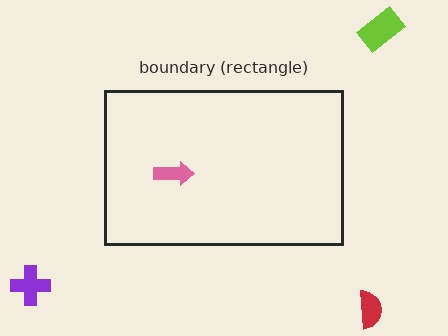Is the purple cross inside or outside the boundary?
Outside.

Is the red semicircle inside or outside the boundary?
Outside.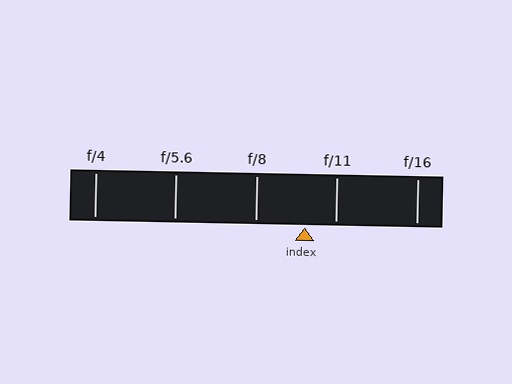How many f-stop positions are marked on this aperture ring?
There are 5 f-stop positions marked.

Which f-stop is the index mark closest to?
The index mark is closest to f/11.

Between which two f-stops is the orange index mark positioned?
The index mark is between f/8 and f/11.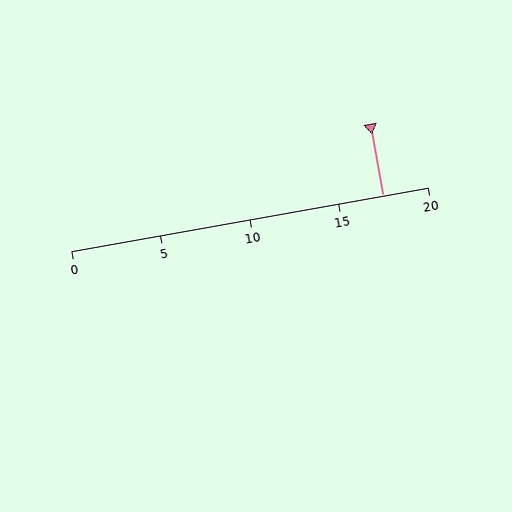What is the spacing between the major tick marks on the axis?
The major ticks are spaced 5 apart.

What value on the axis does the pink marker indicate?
The marker indicates approximately 17.5.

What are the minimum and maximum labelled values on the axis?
The axis runs from 0 to 20.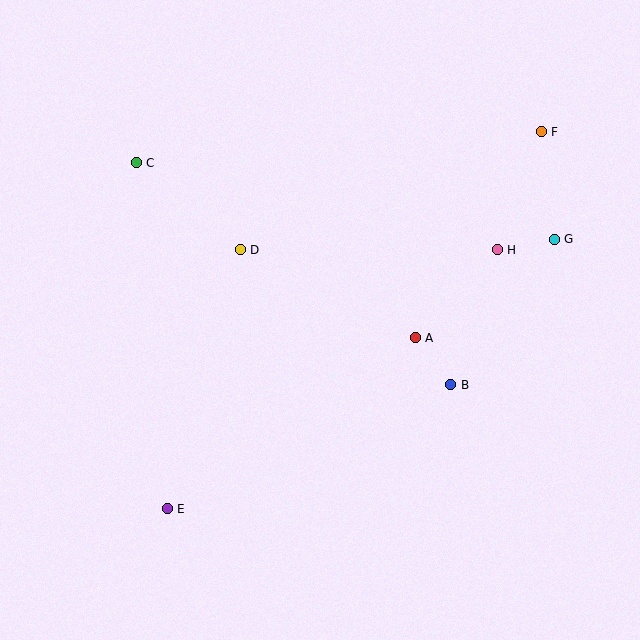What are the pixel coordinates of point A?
Point A is at (415, 338).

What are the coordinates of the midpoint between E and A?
The midpoint between E and A is at (291, 423).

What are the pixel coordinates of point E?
Point E is at (167, 509).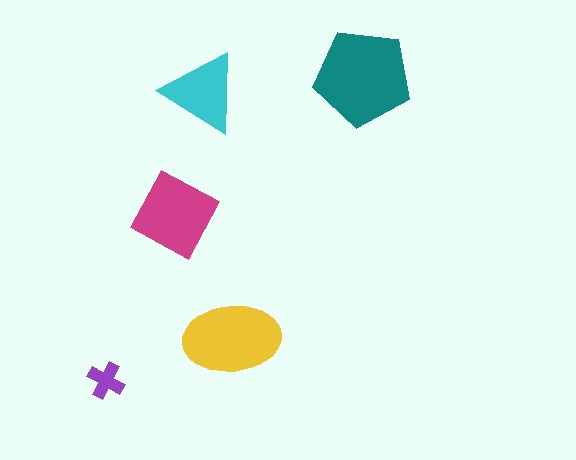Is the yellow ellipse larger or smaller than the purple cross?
Larger.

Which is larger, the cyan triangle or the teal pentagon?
The teal pentagon.